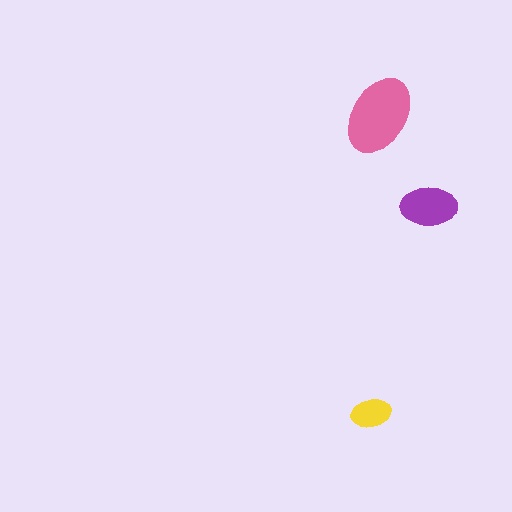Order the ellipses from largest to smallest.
the pink one, the purple one, the yellow one.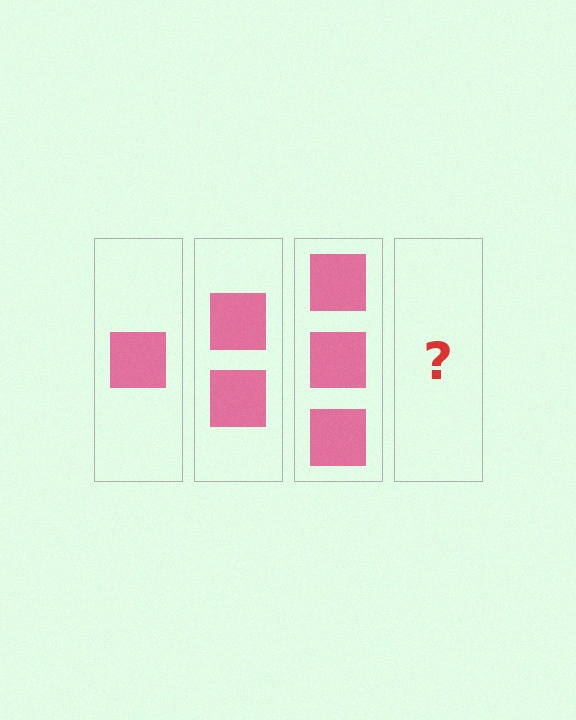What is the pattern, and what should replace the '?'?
The pattern is that each step adds one more square. The '?' should be 4 squares.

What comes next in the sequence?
The next element should be 4 squares.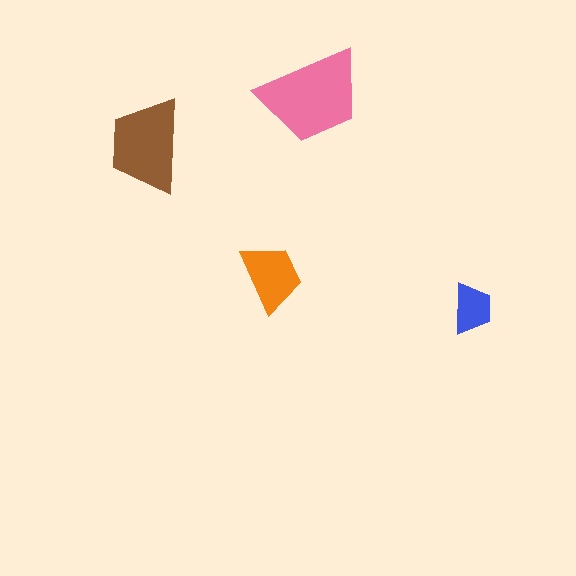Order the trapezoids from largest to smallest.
the pink one, the brown one, the orange one, the blue one.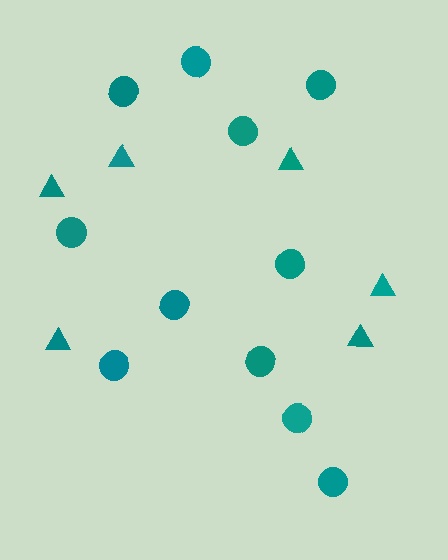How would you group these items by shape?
There are 2 groups: one group of circles (11) and one group of triangles (6).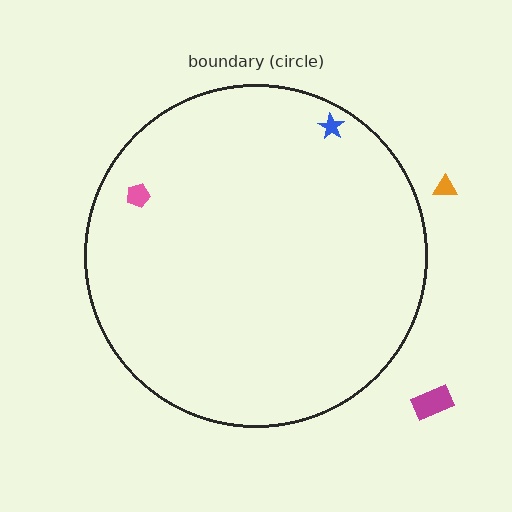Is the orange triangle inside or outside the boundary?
Outside.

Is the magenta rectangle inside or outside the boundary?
Outside.